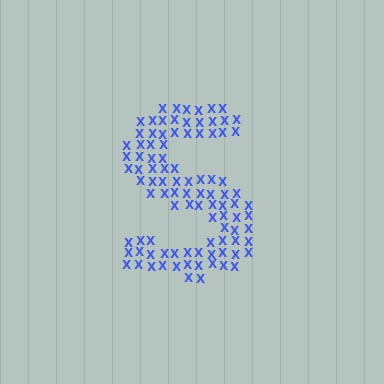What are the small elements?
The small elements are letter X's.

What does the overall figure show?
The overall figure shows the letter S.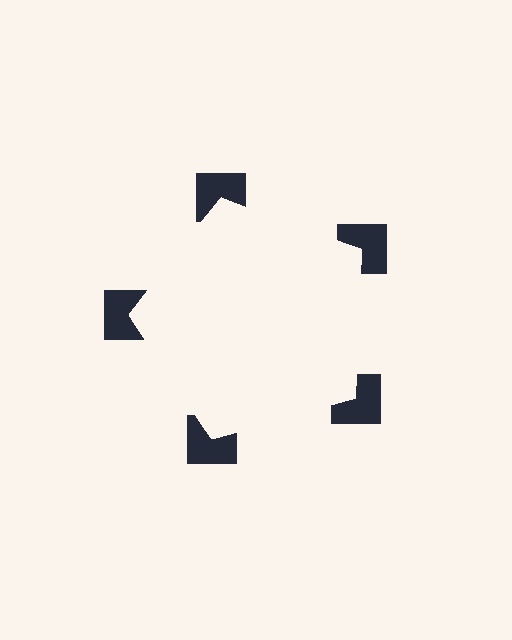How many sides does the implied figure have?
5 sides.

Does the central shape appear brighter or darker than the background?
It typically appears slightly brighter than the background, even though no actual brightness change is drawn.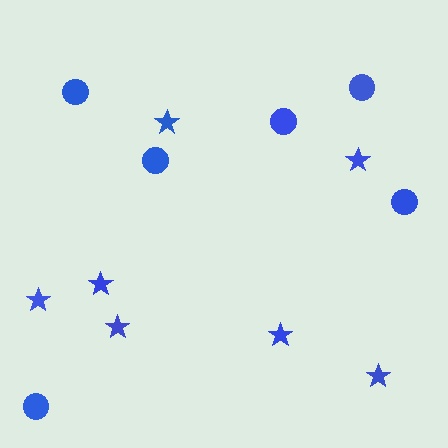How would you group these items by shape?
There are 2 groups: one group of circles (6) and one group of stars (7).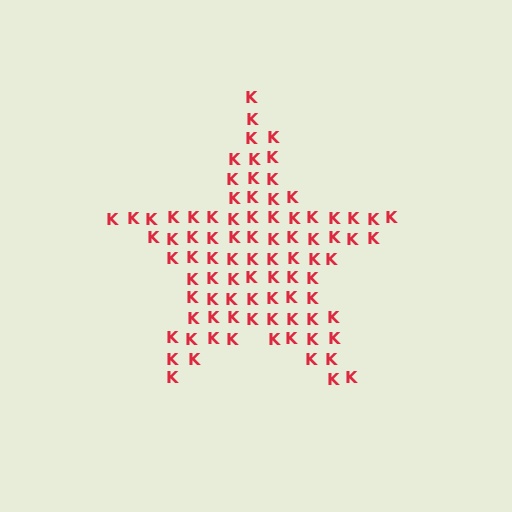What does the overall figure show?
The overall figure shows a star.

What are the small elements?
The small elements are letter K's.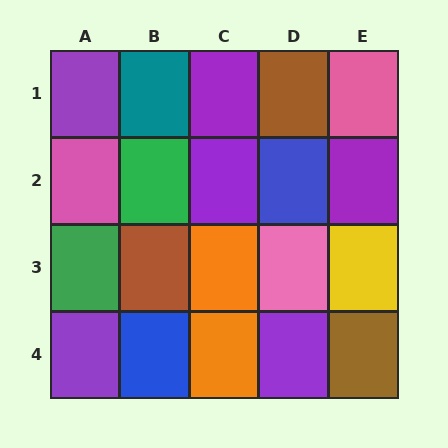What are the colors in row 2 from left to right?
Pink, green, purple, blue, purple.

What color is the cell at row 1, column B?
Teal.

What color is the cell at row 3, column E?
Yellow.